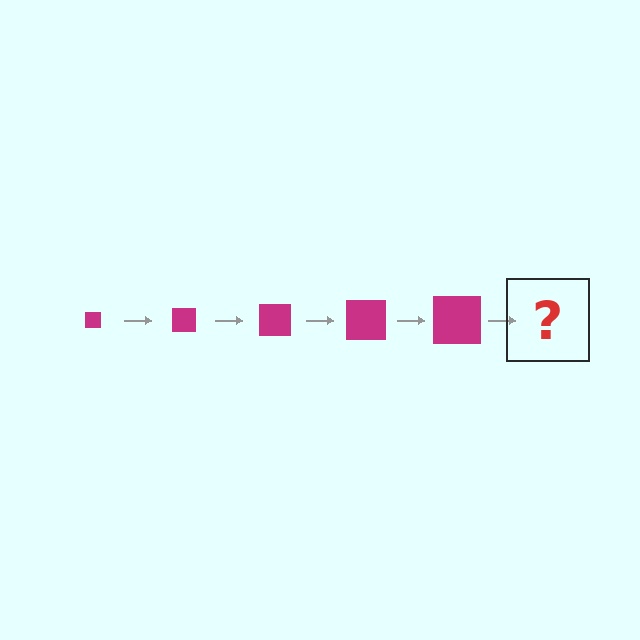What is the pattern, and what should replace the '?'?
The pattern is that the square gets progressively larger each step. The '?' should be a magenta square, larger than the previous one.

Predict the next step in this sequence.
The next step is a magenta square, larger than the previous one.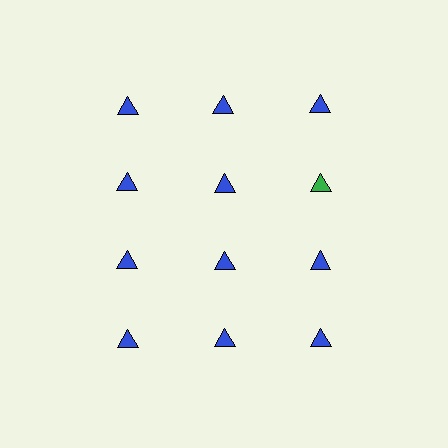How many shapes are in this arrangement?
There are 12 shapes arranged in a grid pattern.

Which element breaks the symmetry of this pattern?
The green triangle in the second row, center column breaks the symmetry. All other shapes are blue triangles.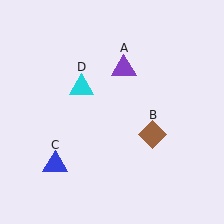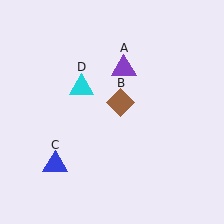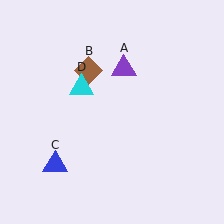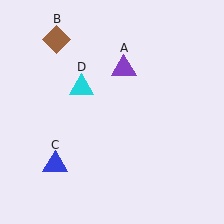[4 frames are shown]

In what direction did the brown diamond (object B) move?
The brown diamond (object B) moved up and to the left.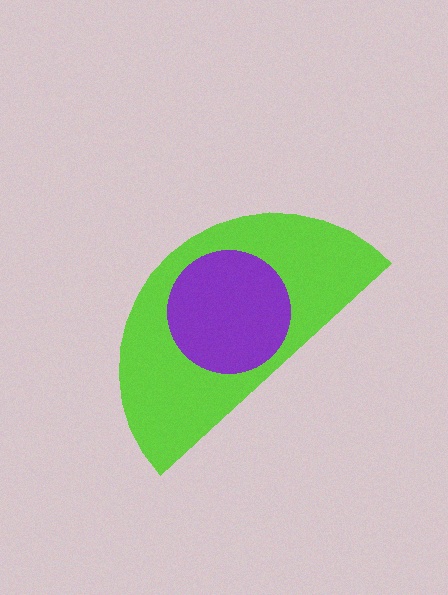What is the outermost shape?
The lime semicircle.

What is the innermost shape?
The purple circle.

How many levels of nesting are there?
2.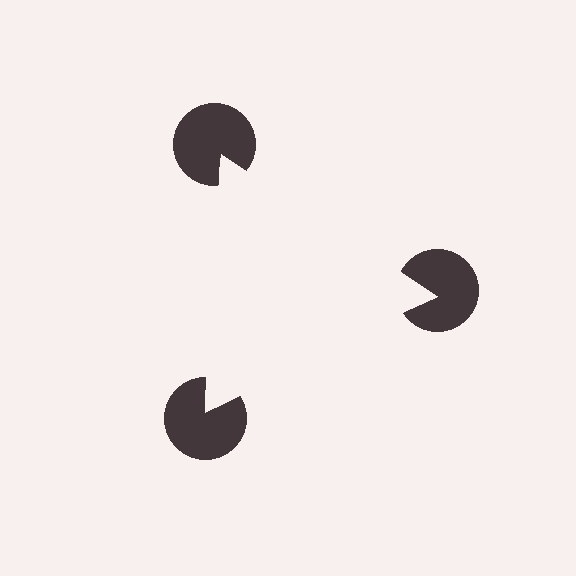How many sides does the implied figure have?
3 sides.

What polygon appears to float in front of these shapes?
An illusory triangle — its edges are inferred from the aligned wedge cuts in the pac-man discs, not physically drawn.